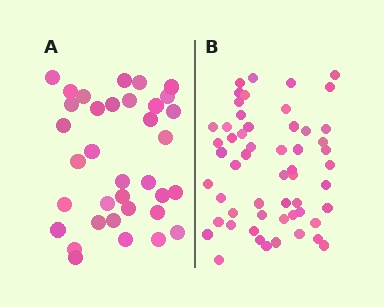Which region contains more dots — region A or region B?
Region B (the right region) has more dots.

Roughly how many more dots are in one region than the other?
Region B has approximately 20 more dots than region A.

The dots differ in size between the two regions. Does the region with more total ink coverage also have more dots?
No. Region A has more total ink coverage because its dots are larger, but region B actually contains more individual dots. Total area can be misleading — the number of items is what matters here.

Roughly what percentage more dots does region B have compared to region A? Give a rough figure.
About 55% more.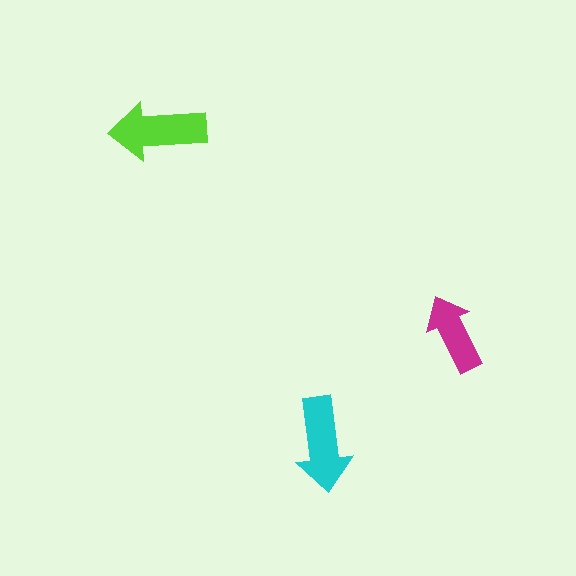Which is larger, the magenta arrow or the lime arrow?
The lime one.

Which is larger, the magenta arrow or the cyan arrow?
The cyan one.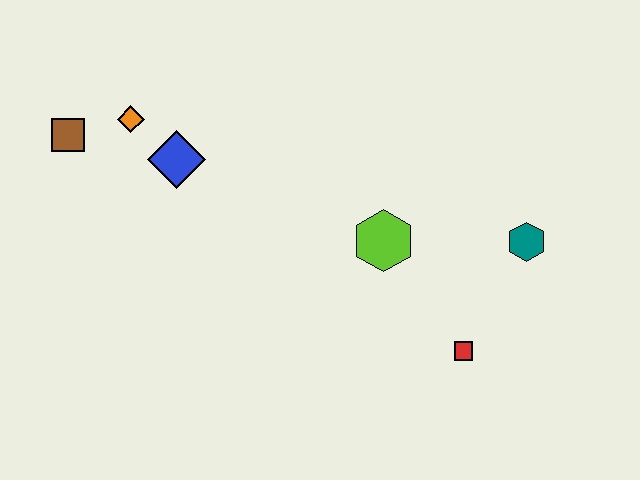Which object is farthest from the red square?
The brown square is farthest from the red square.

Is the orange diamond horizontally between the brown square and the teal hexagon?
Yes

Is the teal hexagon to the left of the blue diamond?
No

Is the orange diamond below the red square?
No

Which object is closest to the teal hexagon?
The red square is closest to the teal hexagon.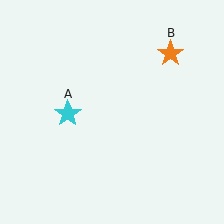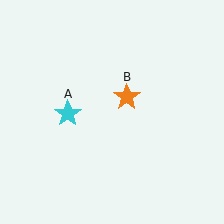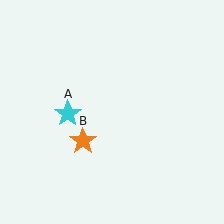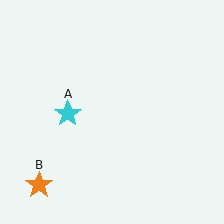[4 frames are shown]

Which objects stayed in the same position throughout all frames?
Cyan star (object A) remained stationary.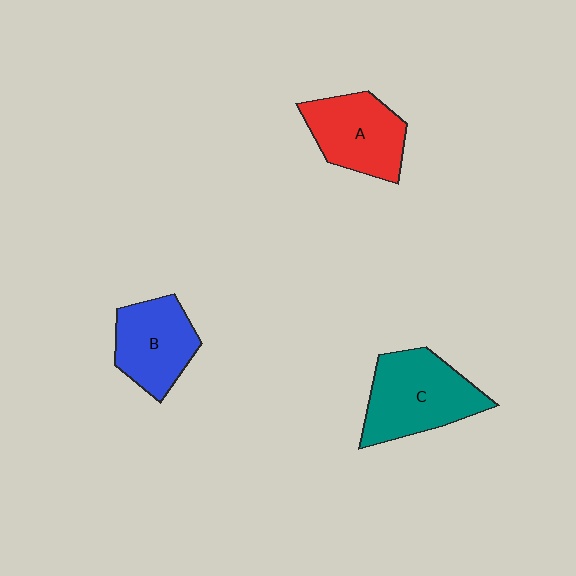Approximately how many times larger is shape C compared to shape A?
Approximately 1.2 times.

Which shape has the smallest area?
Shape B (blue).